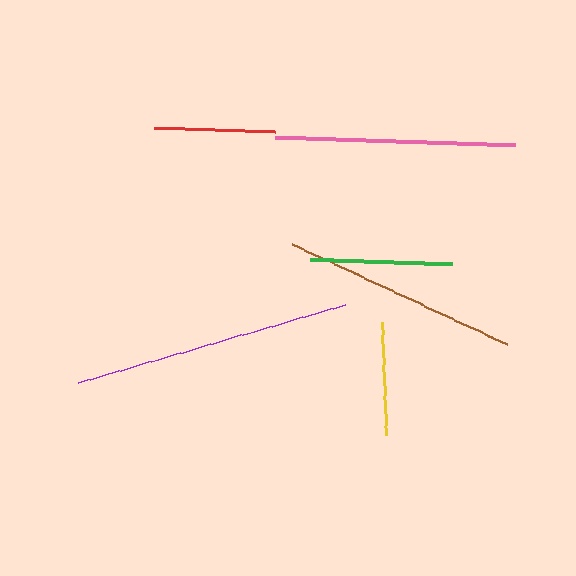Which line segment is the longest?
The purple line is the longest at approximately 279 pixels.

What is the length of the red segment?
The red segment is approximately 120 pixels long.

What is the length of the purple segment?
The purple segment is approximately 279 pixels long.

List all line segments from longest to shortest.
From longest to shortest: purple, pink, brown, green, red, yellow.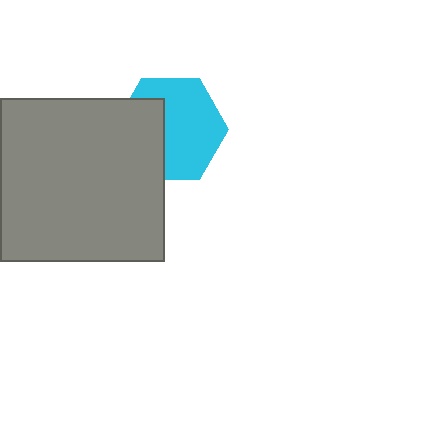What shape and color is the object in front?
The object in front is a gray square.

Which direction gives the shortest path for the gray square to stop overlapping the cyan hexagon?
Moving left gives the shortest separation.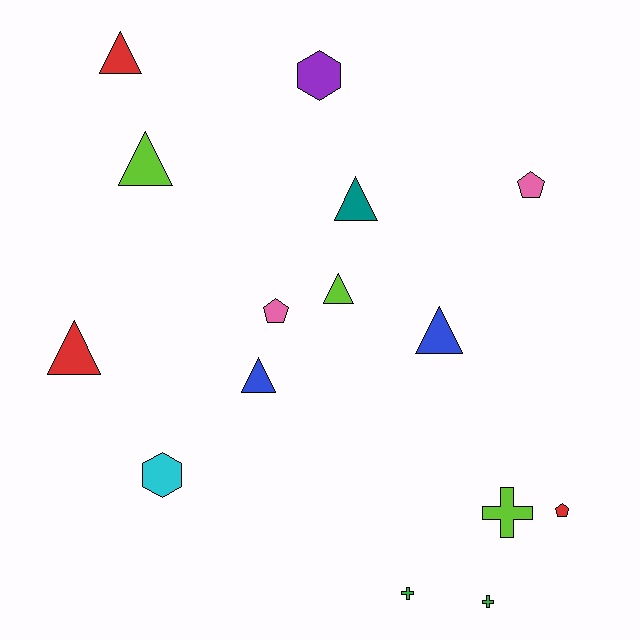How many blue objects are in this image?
There are 2 blue objects.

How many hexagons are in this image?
There are 2 hexagons.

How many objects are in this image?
There are 15 objects.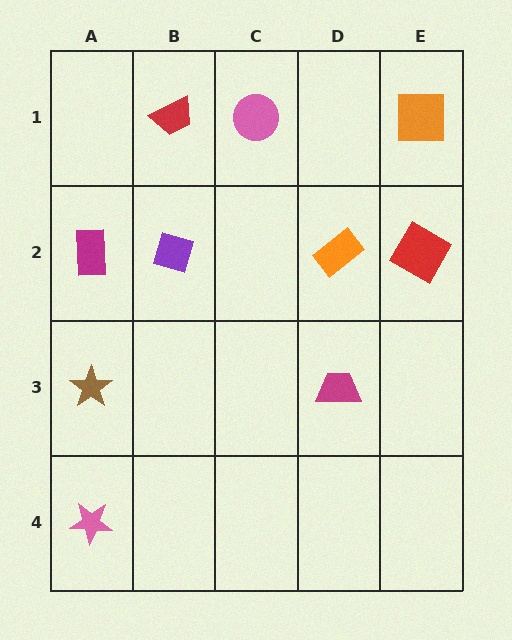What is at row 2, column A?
A magenta rectangle.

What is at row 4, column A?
A pink star.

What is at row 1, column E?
An orange square.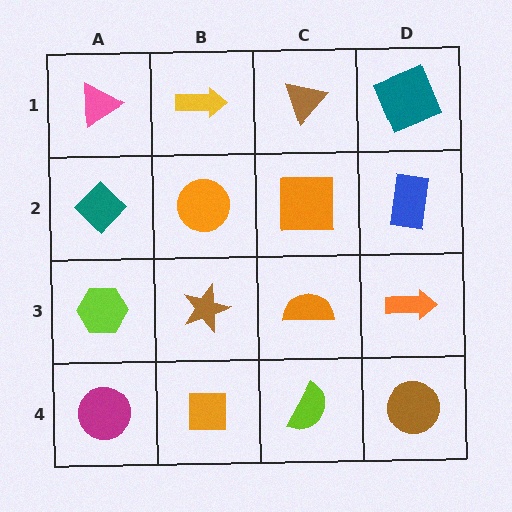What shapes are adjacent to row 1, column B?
An orange circle (row 2, column B), a pink triangle (row 1, column A), a brown triangle (row 1, column C).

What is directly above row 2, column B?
A yellow arrow.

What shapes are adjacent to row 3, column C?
An orange square (row 2, column C), a lime semicircle (row 4, column C), a brown star (row 3, column B), an orange arrow (row 3, column D).